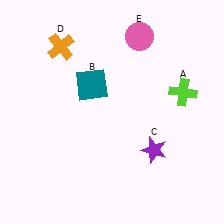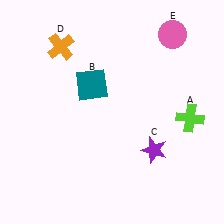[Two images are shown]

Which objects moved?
The objects that moved are: the lime cross (A), the pink circle (E).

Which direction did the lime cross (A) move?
The lime cross (A) moved down.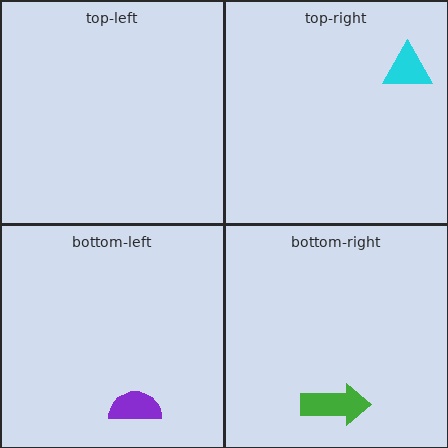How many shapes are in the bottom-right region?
1.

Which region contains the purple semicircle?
The bottom-left region.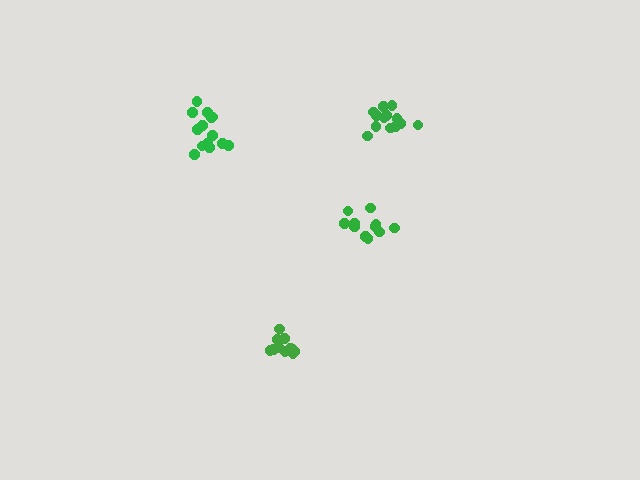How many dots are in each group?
Group 1: 12 dots, Group 2: 12 dots, Group 3: 14 dots, Group 4: 13 dots (51 total).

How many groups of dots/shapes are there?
There are 4 groups.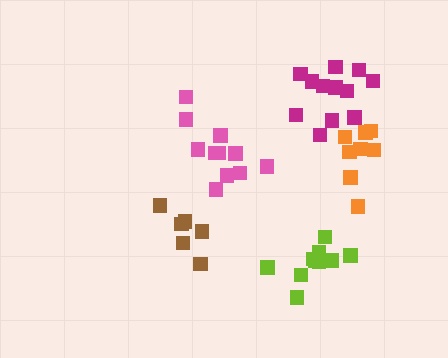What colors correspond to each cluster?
The clusters are colored: pink, magenta, orange, lime, brown.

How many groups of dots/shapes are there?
There are 5 groups.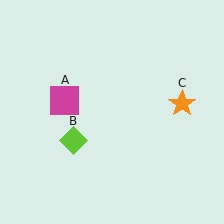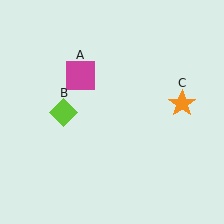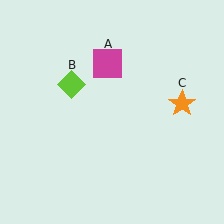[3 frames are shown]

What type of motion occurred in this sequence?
The magenta square (object A), lime diamond (object B) rotated clockwise around the center of the scene.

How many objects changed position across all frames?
2 objects changed position: magenta square (object A), lime diamond (object B).